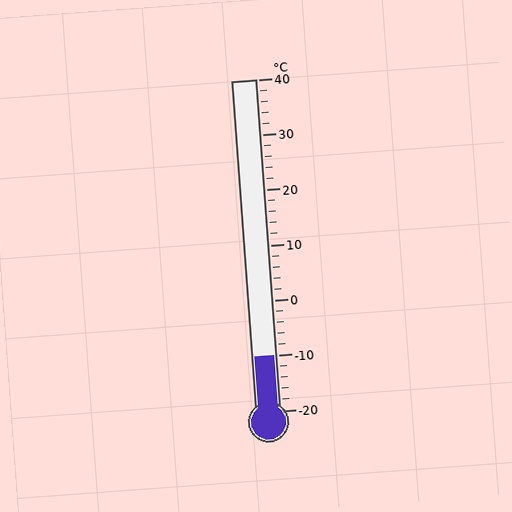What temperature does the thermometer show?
The thermometer shows approximately -10°C.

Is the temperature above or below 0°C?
The temperature is below 0°C.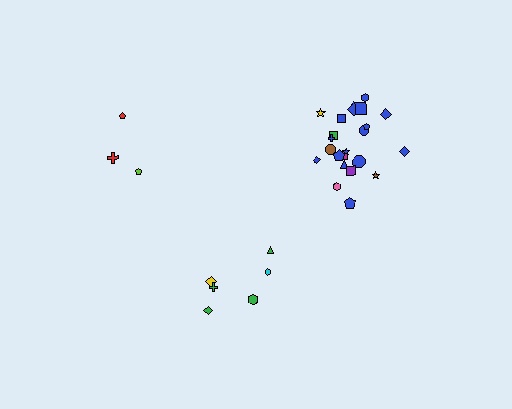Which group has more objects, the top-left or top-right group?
The top-right group.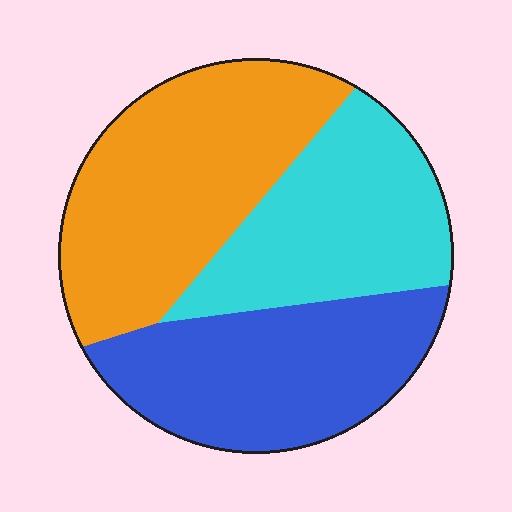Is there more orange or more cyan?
Orange.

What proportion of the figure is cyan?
Cyan covers about 30% of the figure.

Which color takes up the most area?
Orange, at roughly 40%.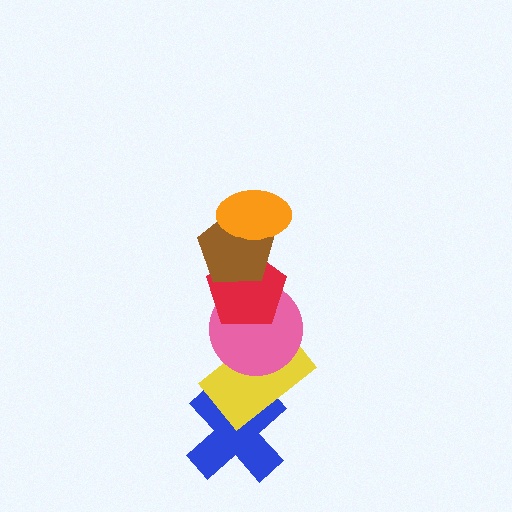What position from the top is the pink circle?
The pink circle is 4th from the top.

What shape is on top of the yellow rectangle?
The pink circle is on top of the yellow rectangle.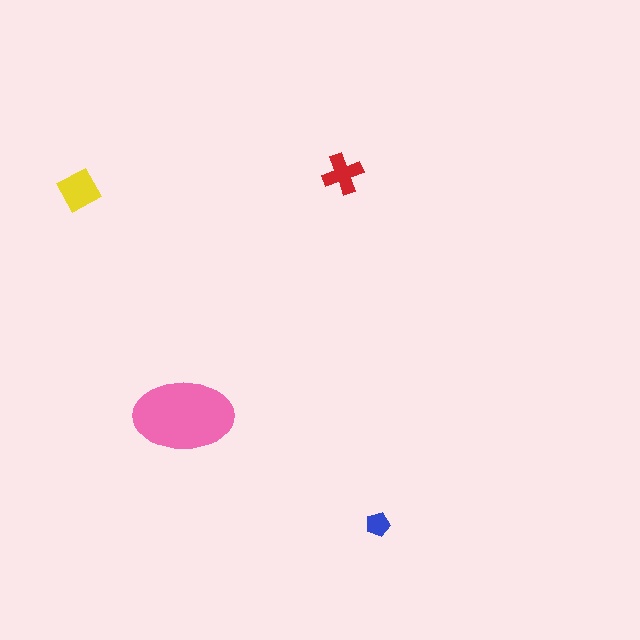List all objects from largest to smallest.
The pink ellipse, the yellow diamond, the red cross, the blue pentagon.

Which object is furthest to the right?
The blue pentagon is rightmost.